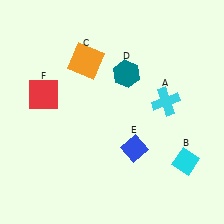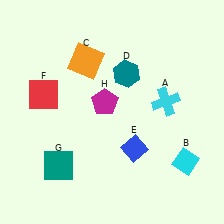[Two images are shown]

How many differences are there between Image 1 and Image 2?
There are 2 differences between the two images.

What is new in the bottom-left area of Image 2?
A teal square (G) was added in the bottom-left area of Image 2.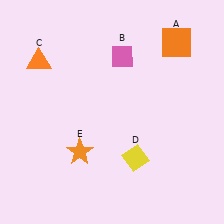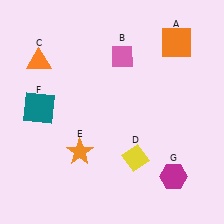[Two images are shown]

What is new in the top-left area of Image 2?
A teal square (F) was added in the top-left area of Image 2.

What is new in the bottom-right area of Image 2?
A magenta hexagon (G) was added in the bottom-right area of Image 2.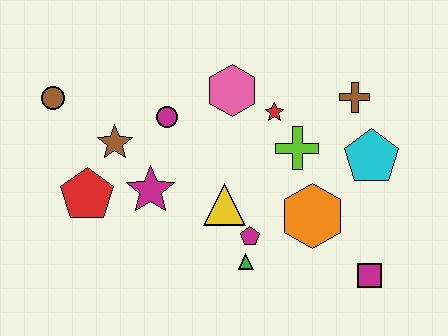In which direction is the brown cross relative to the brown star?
The brown cross is to the right of the brown star.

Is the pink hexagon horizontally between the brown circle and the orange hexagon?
Yes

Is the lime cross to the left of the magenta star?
No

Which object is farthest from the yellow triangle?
The brown circle is farthest from the yellow triangle.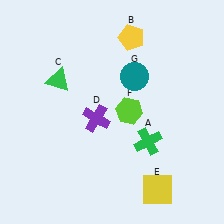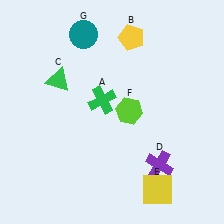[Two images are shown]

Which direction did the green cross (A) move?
The green cross (A) moved left.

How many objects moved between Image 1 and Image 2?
3 objects moved between the two images.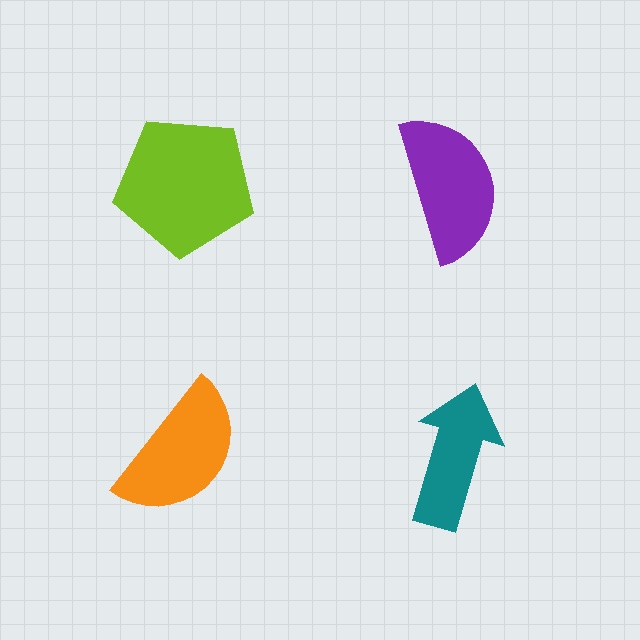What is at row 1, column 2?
A purple semicircle.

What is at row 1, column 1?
A lime pentagon.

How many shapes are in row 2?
2 shapes.